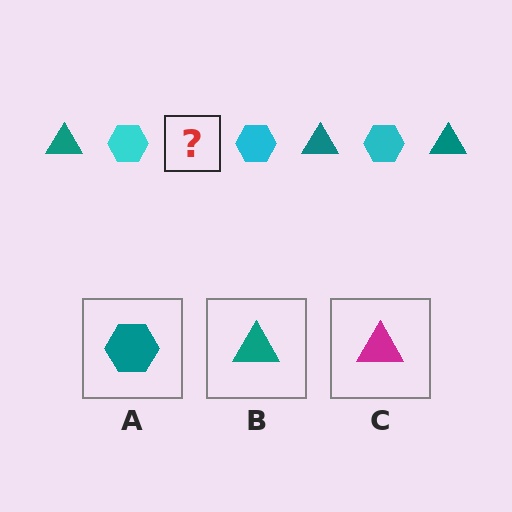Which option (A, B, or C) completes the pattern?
B.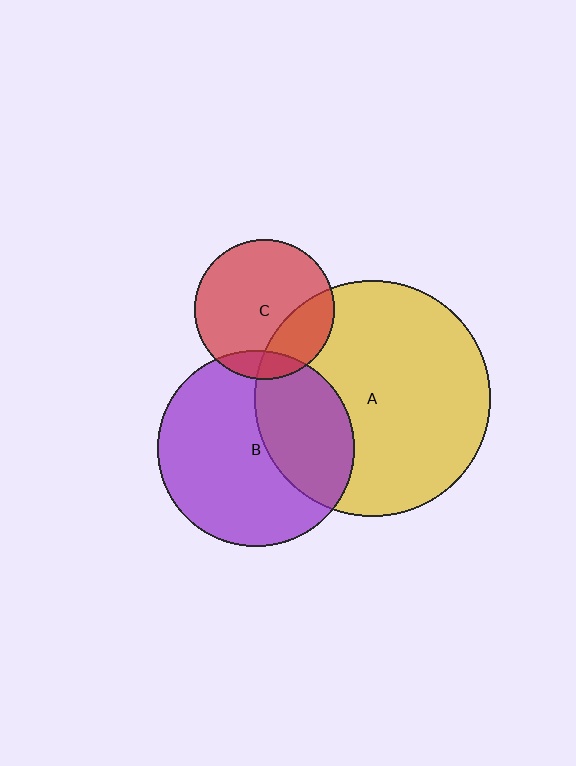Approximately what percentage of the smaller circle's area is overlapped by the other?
Approximately 25%.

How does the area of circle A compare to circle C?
Approximately 2.9 times.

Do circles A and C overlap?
Yes.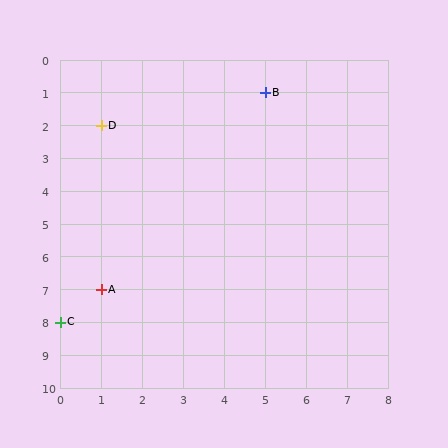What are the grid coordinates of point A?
Point A is at grid coordinates (1, 7).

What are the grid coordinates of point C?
Point C is at grid coordinates (0, 8).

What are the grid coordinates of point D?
Point D is at grid coordinates (1, 2).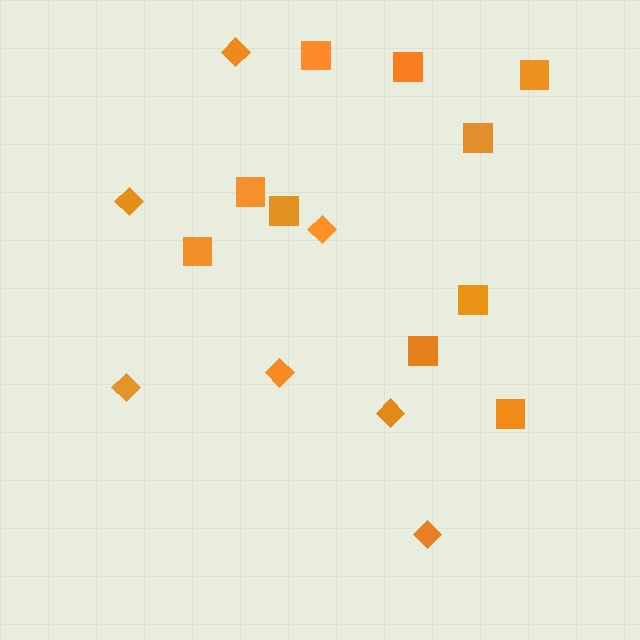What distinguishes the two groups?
There are 2 groups: one group of squares (10) and one group of diamonds (7).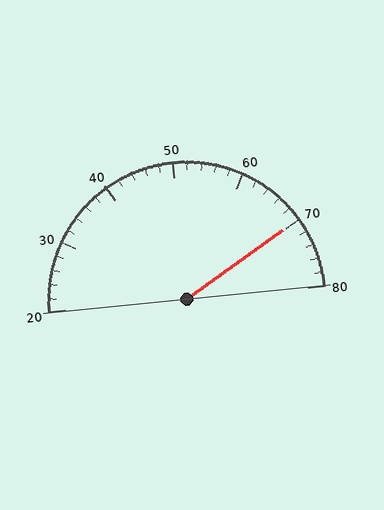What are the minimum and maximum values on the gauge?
The gauge ranges from 20 to 80.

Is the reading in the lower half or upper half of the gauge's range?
The reading is in the upper half of the range (20 to 80).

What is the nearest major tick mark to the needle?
The nearest major tick mark is 70.